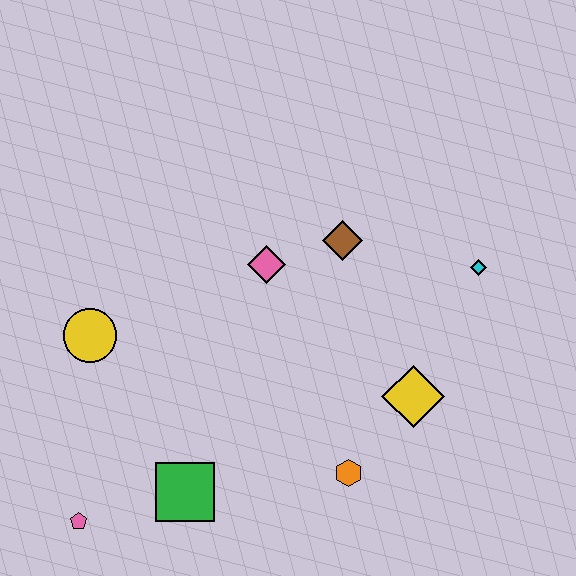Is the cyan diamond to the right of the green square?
Yes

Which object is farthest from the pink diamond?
The pink pentagon is farthest from the pink diamond.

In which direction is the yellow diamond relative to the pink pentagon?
The yellow diamond is to the right of the pink pentagon.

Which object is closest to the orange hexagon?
The yellow diamond is closest to the orange hexagon.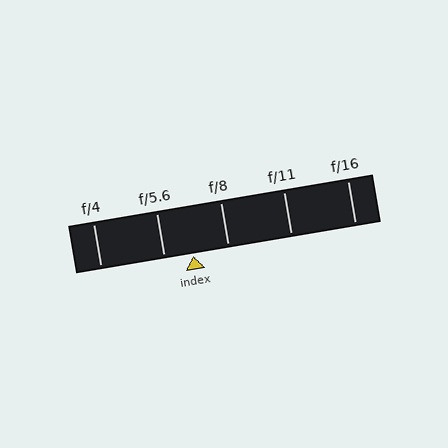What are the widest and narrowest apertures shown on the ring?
The widest aperture shown is f/4 and the narrowest is f/16.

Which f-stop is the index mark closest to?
The index mark is closest to f/5.6.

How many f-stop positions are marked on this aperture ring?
There are 5 f-stop positions marked.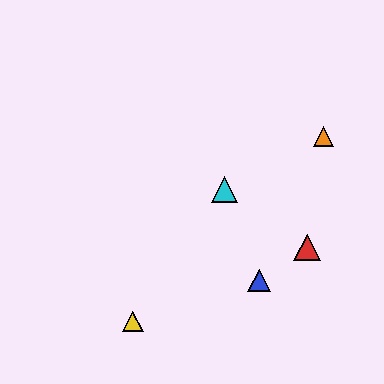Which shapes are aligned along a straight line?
The blue triangle, the green triangle, the purple triangle, the cyan triangle are aligned along a straight line.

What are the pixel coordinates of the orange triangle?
The orange triangle is at (323, 137).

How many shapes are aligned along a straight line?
4 shapes (the blue triangle, the green triangle, the purple triangle, the cyan triangle) are aligned along a straight line.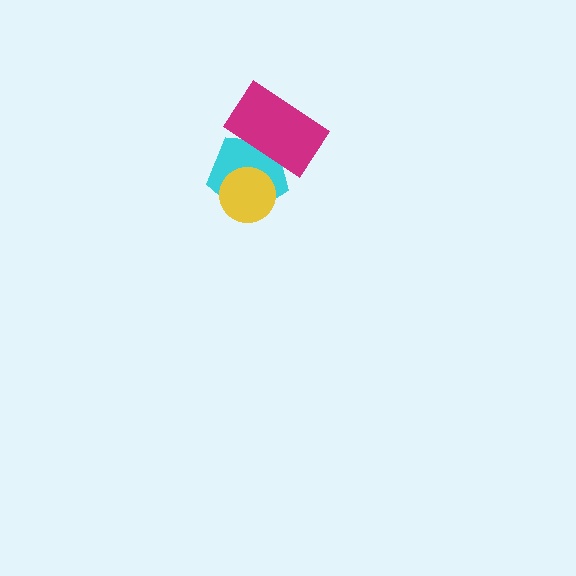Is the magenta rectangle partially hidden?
No, no other shape covers it.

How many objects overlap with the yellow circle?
1 object overlaps with the yellow circle.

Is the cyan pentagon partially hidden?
Yes, it is partially covered by another shape.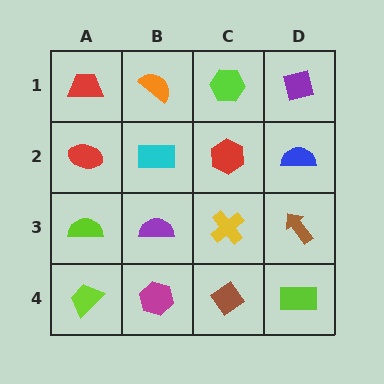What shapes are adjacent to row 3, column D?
A blue semicircle (row 2, column D), a lime rectangle (row 4, column D), a yellow cross (row 3, column C).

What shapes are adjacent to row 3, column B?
A cyan rectangle (row 2, column B), a magenta hexagon (row 4, column B), a lime semicircle (row 3, column A), a yellow cross (row 3, column C).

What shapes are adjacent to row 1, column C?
A red hexagon (row 2, column C), an orange semicircle (row 1, column B), a purple diamond (row 1, column D).